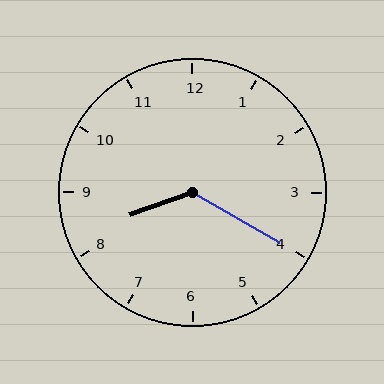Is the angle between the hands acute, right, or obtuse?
It is obtuse.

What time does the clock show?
8:20.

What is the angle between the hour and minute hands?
Approximately 130 degrees.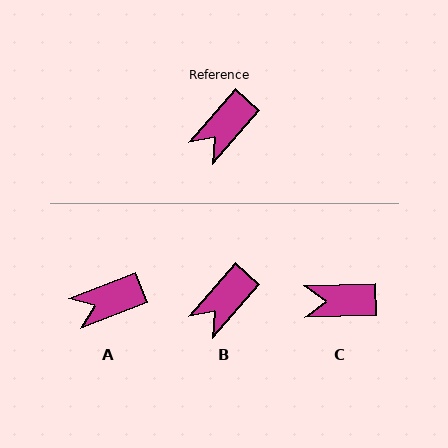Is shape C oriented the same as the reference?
No, it is off by about 47 degrees.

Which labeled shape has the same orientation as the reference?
B.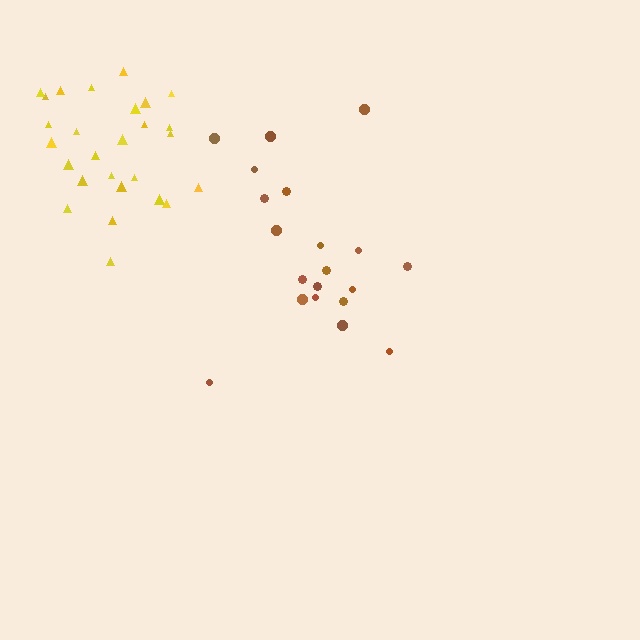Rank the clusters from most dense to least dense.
yellow, brown.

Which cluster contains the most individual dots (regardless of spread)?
Yellow (27).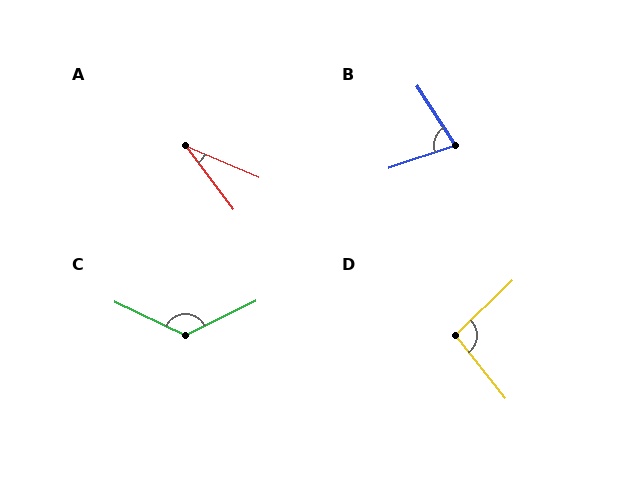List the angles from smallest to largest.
A (30°), B (76°), D (95°), C (129°).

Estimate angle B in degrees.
Approximately 76 degrees.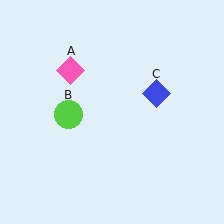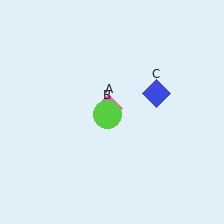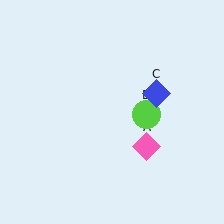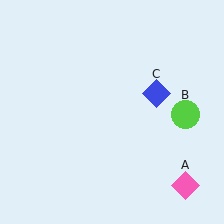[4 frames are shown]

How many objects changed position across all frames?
2 objects changed position: pink diamond (object A), lime circle (object B).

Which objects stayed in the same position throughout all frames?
Blue diamond (object C) remained stationary.